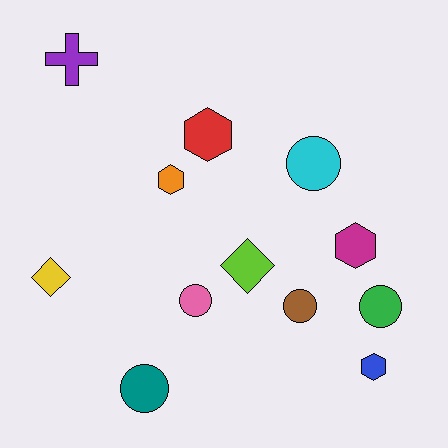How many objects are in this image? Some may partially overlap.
There are 12 objects.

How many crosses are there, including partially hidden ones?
There is 1 cross.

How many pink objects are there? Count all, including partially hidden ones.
There is 1 pink object.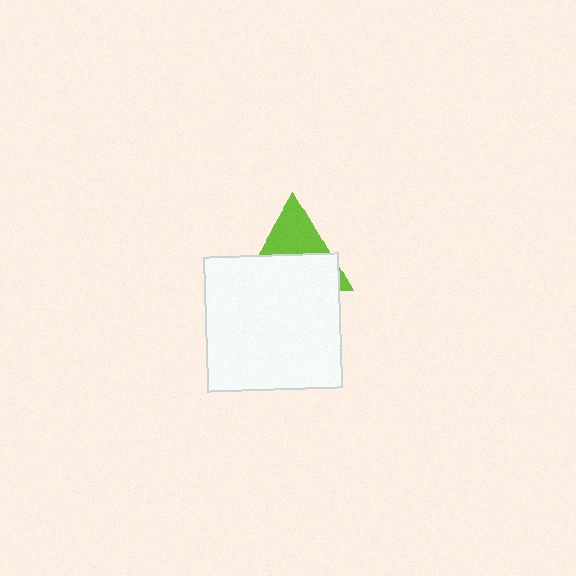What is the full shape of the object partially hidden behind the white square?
The partially hidden object is a lime triangle.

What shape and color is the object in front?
The object in front is a white square.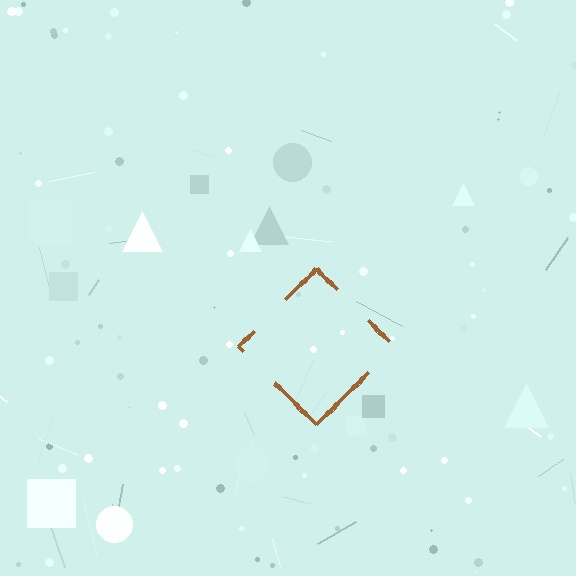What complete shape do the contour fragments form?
The contour fragments form a diamond.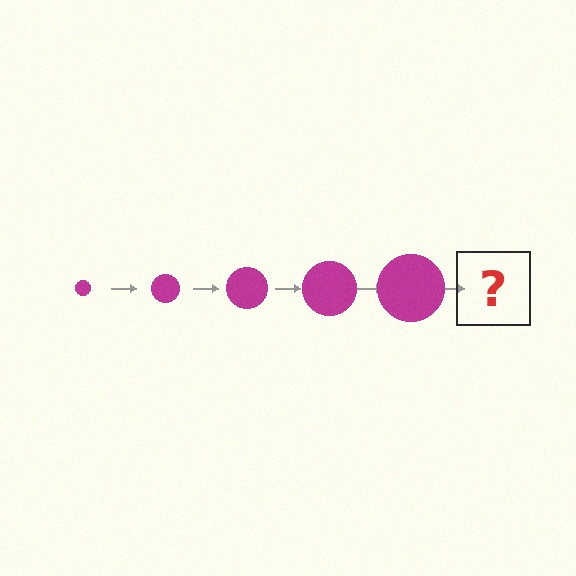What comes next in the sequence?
The next element should be a magenta circle, larger than the previous one.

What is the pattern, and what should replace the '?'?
The pattern is that the circle gets progressively larger each step. The '?' should be a magenta circle, larger than the previous one.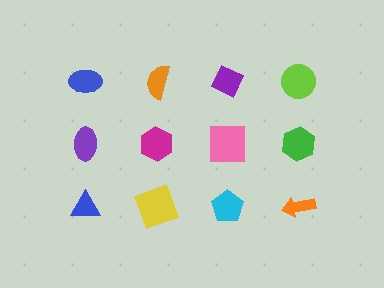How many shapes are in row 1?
4 shapes.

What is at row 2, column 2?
A magenta hexagon.